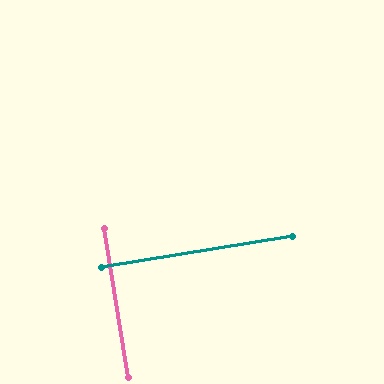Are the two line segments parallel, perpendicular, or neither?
Perpendicular — they meet at approximately 90°.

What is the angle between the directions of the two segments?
Approximately 90 degrees.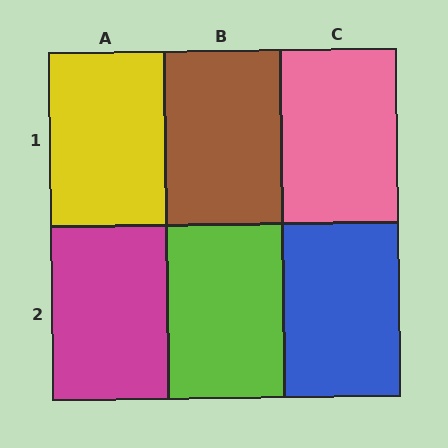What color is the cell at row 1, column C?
Pink.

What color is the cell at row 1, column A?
Yellow.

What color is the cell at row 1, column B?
Brown.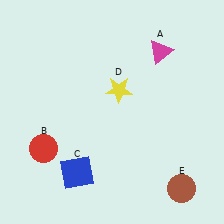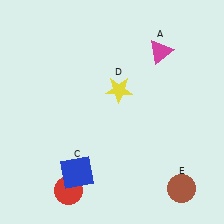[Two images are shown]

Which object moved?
The red circle (B) moved down.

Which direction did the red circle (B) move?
The red circle (B) moved down.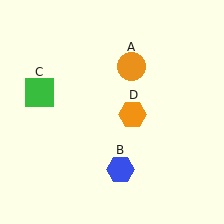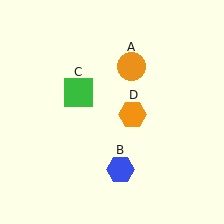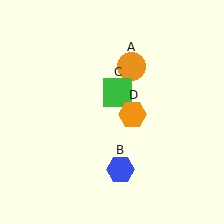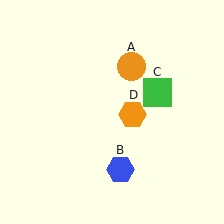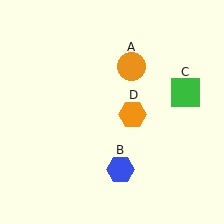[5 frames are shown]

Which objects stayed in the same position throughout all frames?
Orange circle (object A) and blue hexagon (object B) and orange hexagon (object D) remained stationary.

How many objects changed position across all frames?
1 object changed position: green square (object C).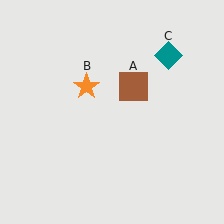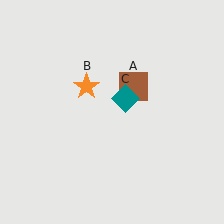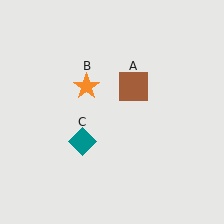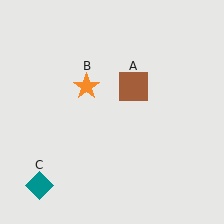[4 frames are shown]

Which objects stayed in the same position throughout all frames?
Brown square (object A) and orange star (object B) remained stationary.